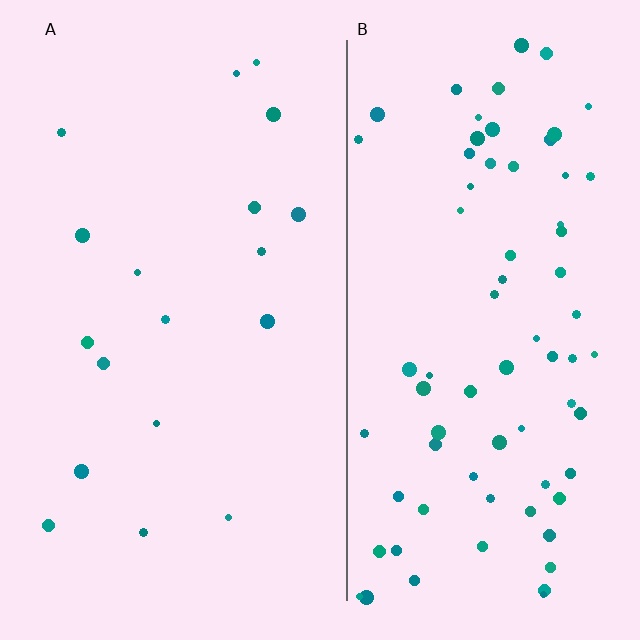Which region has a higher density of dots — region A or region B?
B (the right).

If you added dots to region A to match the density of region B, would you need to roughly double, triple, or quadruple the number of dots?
Approximately quadruple.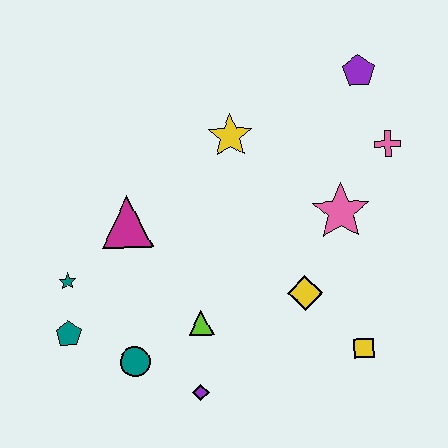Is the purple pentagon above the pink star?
Yes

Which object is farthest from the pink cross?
The teal pentagon is farthest from the pink cross.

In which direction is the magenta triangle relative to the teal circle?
The magenta triangle is above the teal circle.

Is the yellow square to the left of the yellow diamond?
No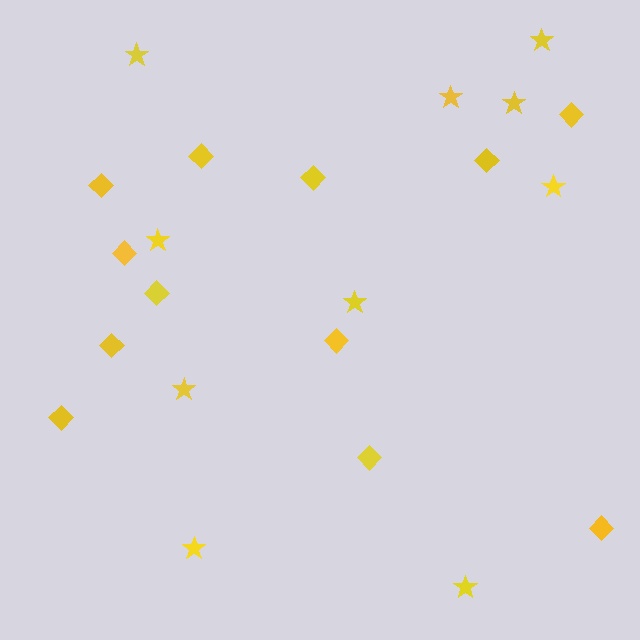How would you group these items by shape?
There are 2 groups: one group of stars (10) and one group of diamonds (12).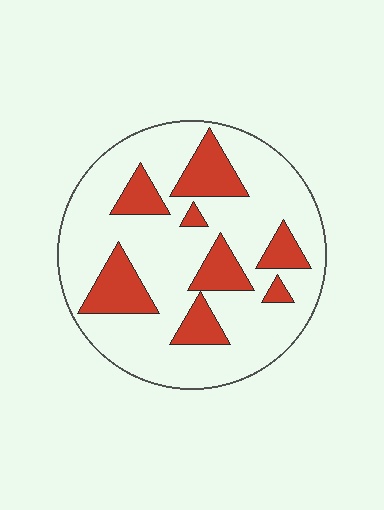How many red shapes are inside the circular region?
8.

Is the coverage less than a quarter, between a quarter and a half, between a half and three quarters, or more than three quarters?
Less than a quarter.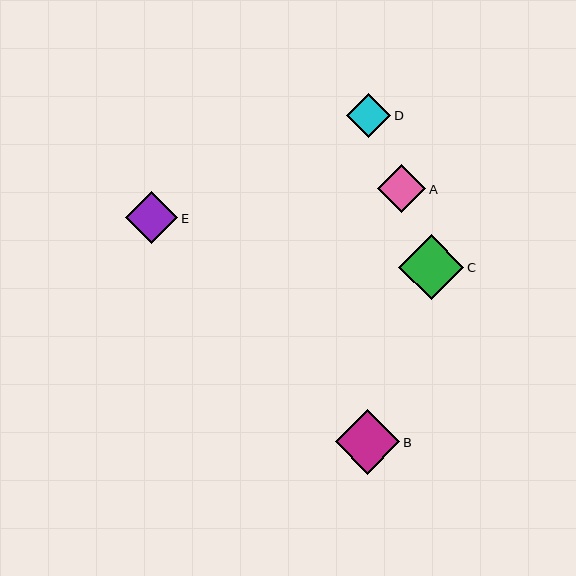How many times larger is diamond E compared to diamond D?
Diamond E is approximately 1.2 times the size of diamond D.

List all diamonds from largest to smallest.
From largest to smallest: C, B, E, A, D.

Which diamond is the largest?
Diamond C is the largest with a size of approximately 65 pixels.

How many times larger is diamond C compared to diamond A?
Diamond C is approximately 1.4 times the size of diamond A.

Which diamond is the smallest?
Diamond D is the smallest with a size of approximately 44 pixels.